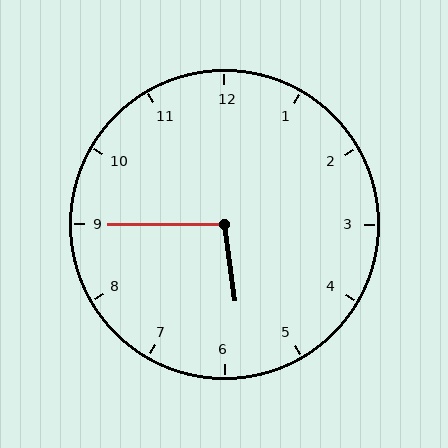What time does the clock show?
5:45.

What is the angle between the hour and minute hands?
Approximately 98 degrees.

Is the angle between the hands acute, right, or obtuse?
It is obtuse.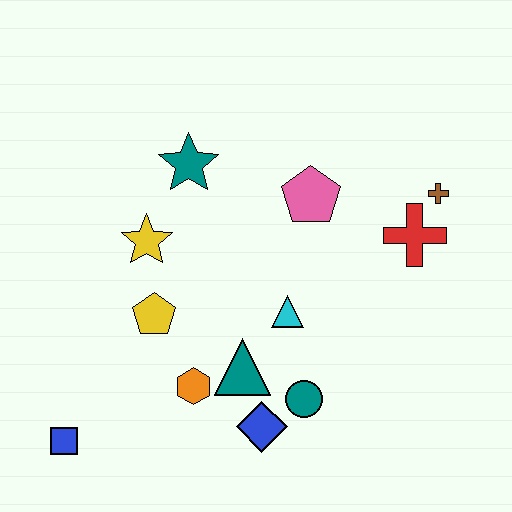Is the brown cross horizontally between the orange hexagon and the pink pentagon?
No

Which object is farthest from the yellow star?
The brown cross is farthest from the yellow star.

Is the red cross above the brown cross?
No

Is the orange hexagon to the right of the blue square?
Yes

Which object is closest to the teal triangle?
The orange hexagon is closest to the teal triangle.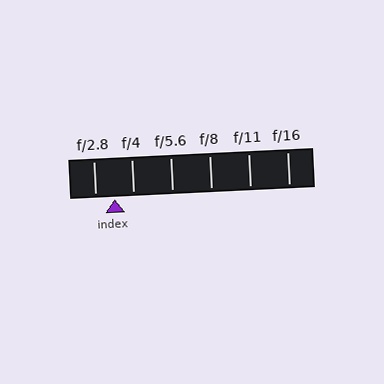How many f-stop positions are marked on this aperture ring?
There are 6 f-stop positions marked.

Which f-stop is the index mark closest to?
The index mark is closest to f/2.8.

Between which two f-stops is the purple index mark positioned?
The index mark is between f/2.8 and f/4.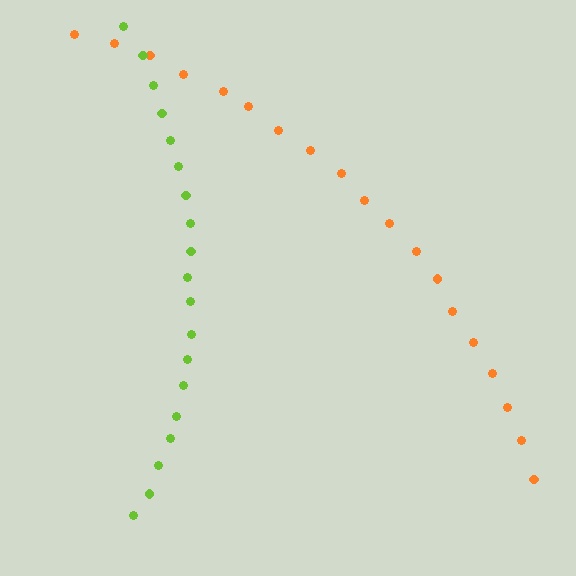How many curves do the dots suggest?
There are 2 distinct paths.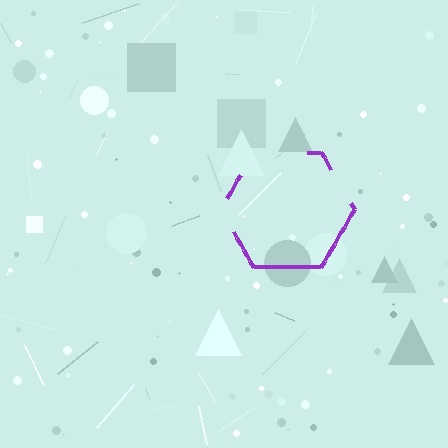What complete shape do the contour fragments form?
The contour fragments form a hexagon.